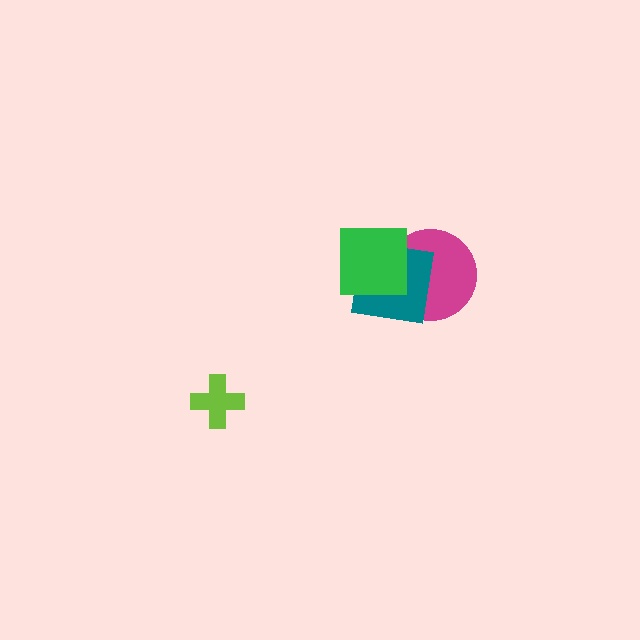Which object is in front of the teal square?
The green square is in front of the teal square.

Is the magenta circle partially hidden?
Yes, it is partially covered by another shape.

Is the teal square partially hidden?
Yes, it is partially covered by another shape.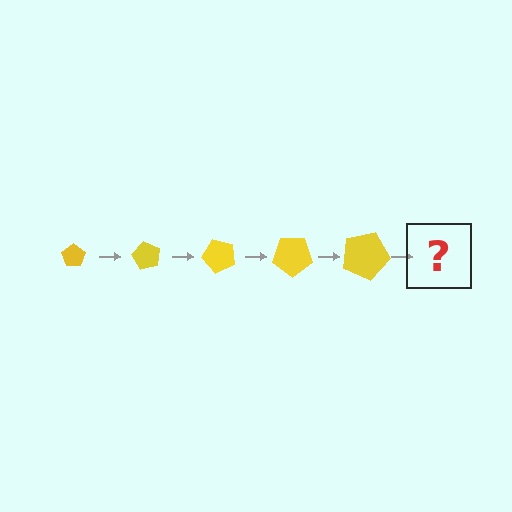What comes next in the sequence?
The next element should be a pentagon, larger than the previous one and rotated 300 degrees from the start.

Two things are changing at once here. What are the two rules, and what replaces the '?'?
The two rules are that the pentagon grows larger each step and it rotates 60 degrees each step. The '?' should be a pentagon, larger than the previous one and rotated 300 degrees from the start.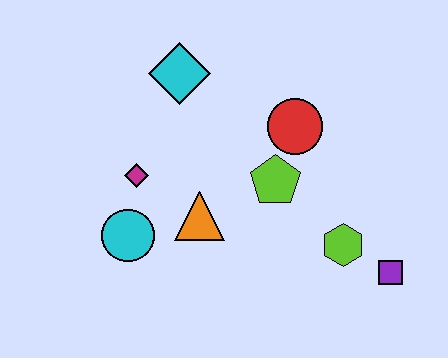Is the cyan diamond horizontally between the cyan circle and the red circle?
Yes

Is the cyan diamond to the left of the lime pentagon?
Yes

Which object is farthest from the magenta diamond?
The purple square is farthest from the magenta diamond.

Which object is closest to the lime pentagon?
The red circle is closest to the lime pentagon.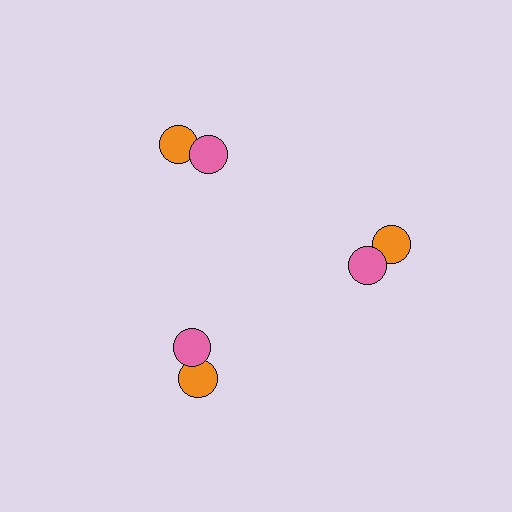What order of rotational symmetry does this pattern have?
This pattern has 3-fold rotational symmetry.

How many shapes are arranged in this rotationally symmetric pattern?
There are 6 shapes, arranged in 3 groups of 2.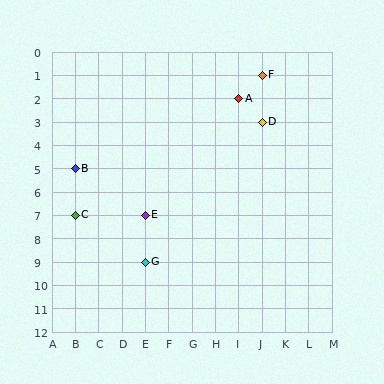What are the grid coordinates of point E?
Point E is at grid coordinates (E, 7).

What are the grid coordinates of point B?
Point B is at grid coordinates (B, 5).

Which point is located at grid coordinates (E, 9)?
Point G is at (E, 9).